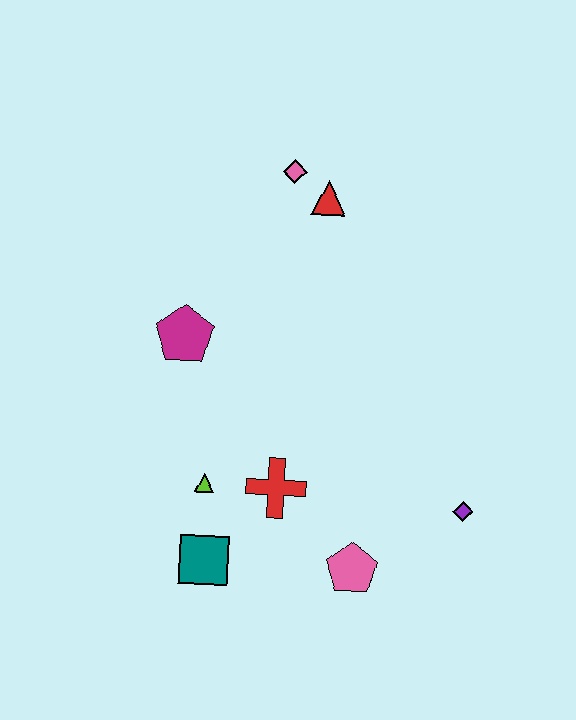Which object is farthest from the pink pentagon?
The pink diamond is farthest from the pink pentagon.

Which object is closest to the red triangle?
The pink diamond is closest to the red triangle.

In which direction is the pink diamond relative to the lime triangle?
The pink diamond is above the lime triangle.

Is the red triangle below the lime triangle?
No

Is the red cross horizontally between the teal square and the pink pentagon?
Yes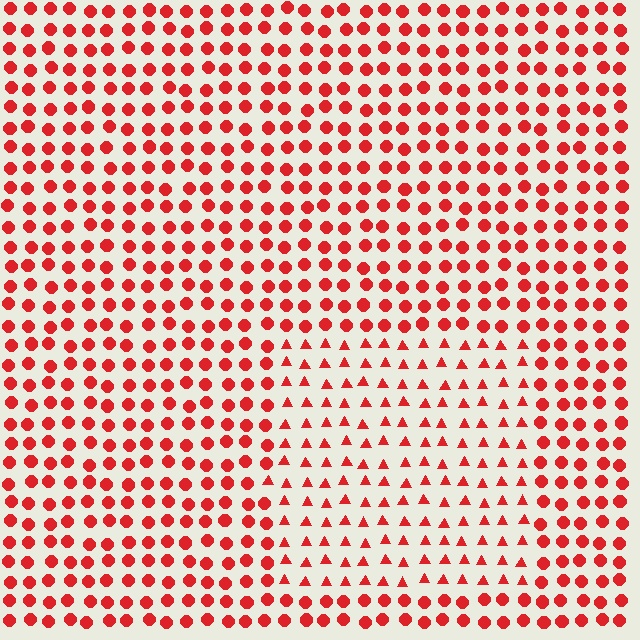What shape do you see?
I see a rectangle.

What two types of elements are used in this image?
The image uses triangles inside the rectangle region and circles outside it.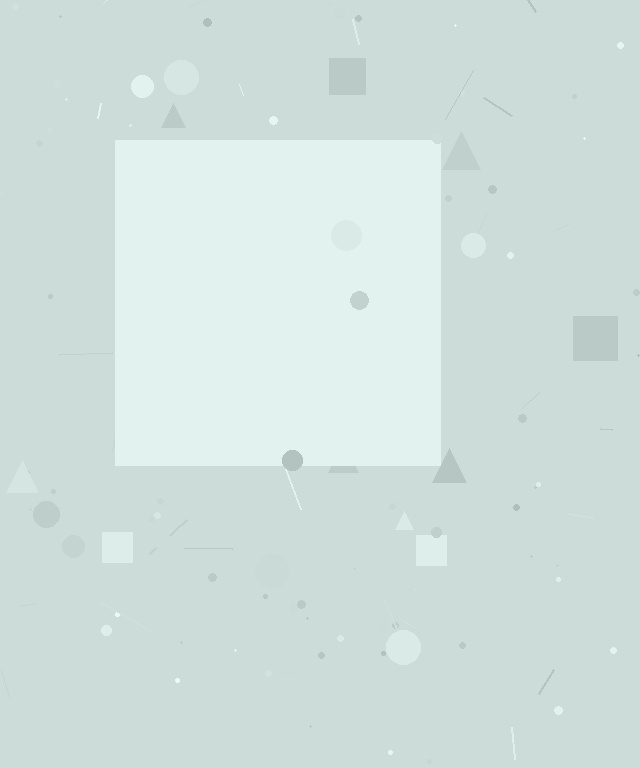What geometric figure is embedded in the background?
A square is embedded in the background.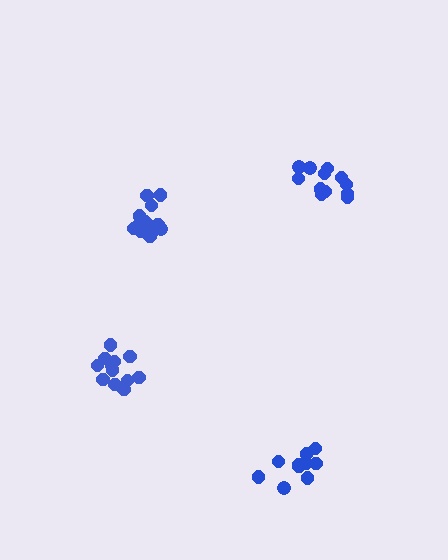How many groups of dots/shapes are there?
There are 4 groups.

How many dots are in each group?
Group 1: 12 dots, Group 2: 13 dots, Group 3: 10 dots, Group 4: 12 dots (47 total).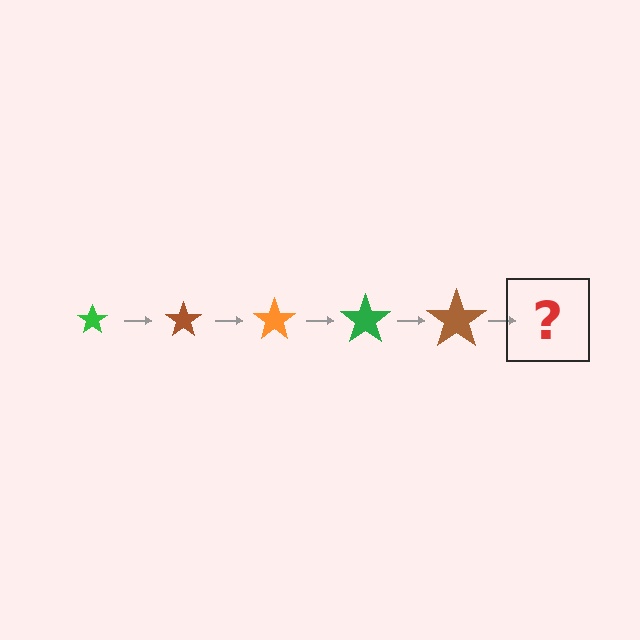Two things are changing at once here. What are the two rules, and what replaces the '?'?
The two rules are that the star grows larger each step and the color cycles through green, brown, and orange. The '?' should be an orange star, larger than the previous one.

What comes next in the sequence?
The next element should be an orange star, larger than the previous one.